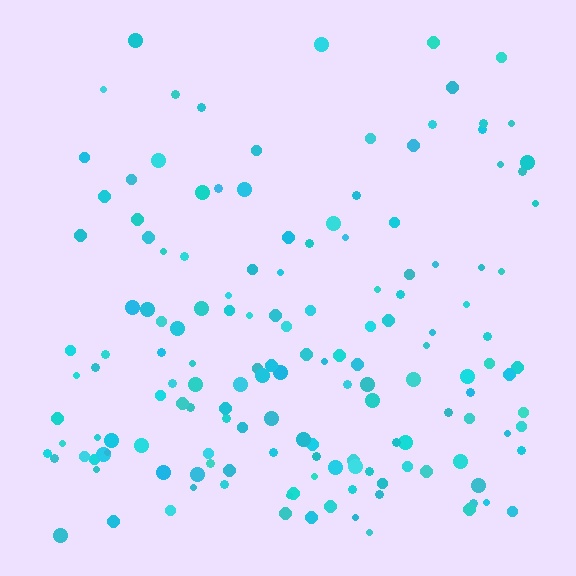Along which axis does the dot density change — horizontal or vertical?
Vertical.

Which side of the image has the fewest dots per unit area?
The top.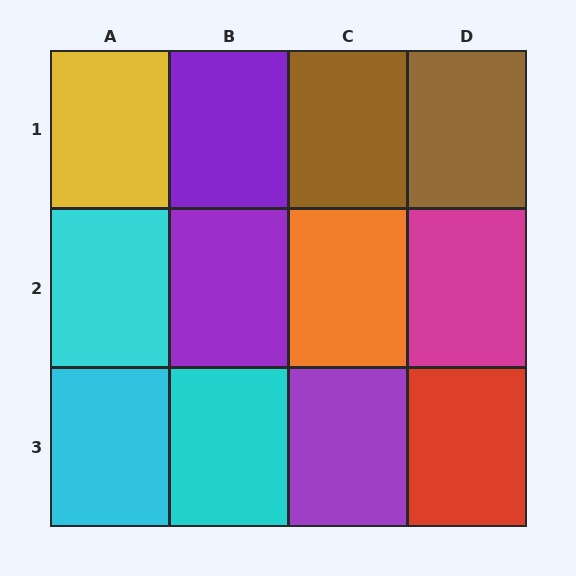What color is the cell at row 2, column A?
Cyan.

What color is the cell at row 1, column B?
Purple.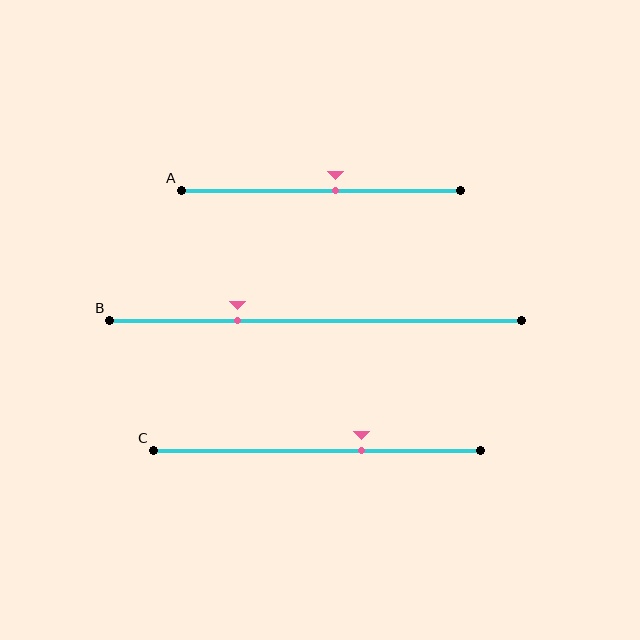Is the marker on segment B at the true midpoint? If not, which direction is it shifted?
No, the marker on segment B is shifted to the left by about 19% of the segment length.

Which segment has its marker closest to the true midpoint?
Segment A has its marker closest to the true midpoint.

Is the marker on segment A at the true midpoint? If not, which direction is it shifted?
No, the marker on segment A is shifted to the right by about 5% of the segment length.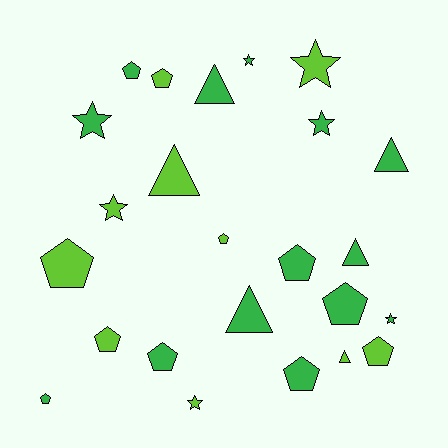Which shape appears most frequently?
Pentagon, with 11 objects.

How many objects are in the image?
There are 24 objects.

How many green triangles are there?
There are 4 green triangles.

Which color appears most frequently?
Green, with 14 objects.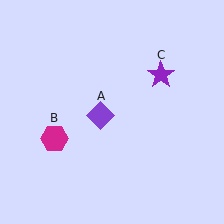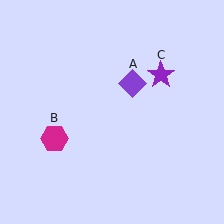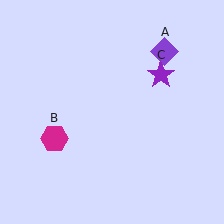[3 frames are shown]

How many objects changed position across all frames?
1 object changed position: purple diamond (object A).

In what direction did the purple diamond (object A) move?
The purple diamond (object A) moved up and to the right.